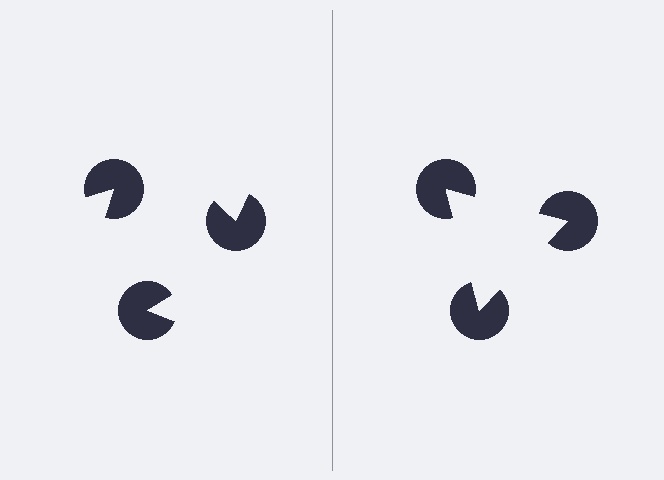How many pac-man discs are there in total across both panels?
6 — 3 on each side.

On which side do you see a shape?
An illusory triangle appears on the right side. On the left side the wedge cuts are rotated, so no coherent shape forms.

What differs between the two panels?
The pac-man discs are positioned identically on both sides; only the wedge orientations differ. On the right they align to a triangle; on the left they are misaligned.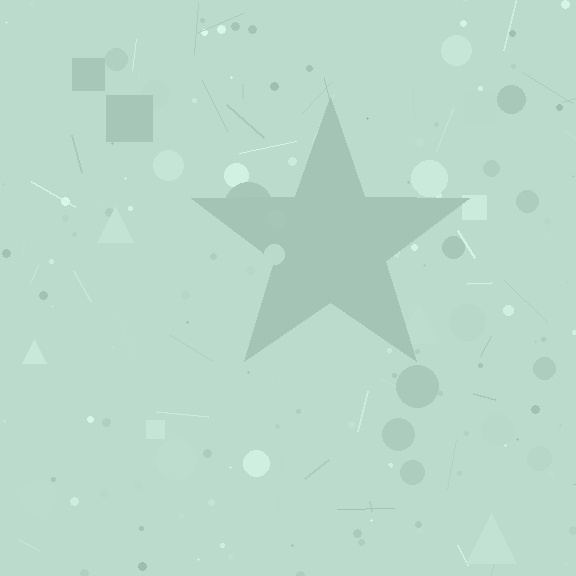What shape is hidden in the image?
A star is hidden in the image.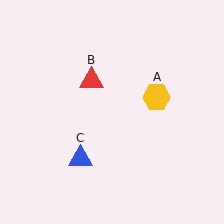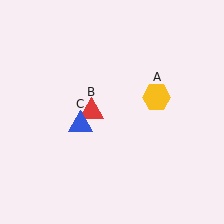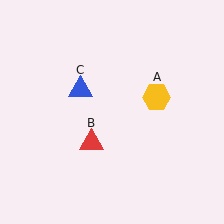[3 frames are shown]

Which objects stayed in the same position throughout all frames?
Yellow hexagon (object A) remained stationary.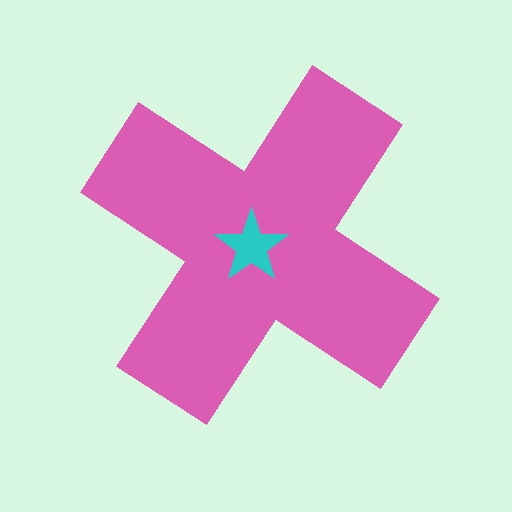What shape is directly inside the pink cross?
The cyan star.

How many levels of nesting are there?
2.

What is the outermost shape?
The pink cross.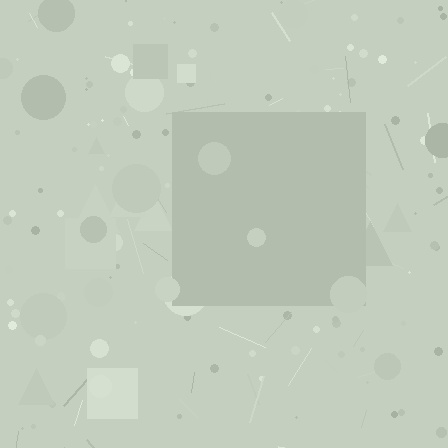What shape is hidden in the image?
A square is hidden in the image.